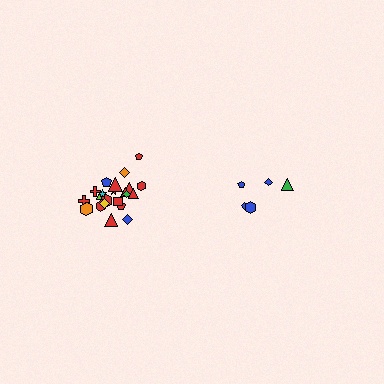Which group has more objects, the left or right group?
The left group.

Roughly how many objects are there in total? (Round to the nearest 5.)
Roughly 25 objects in total.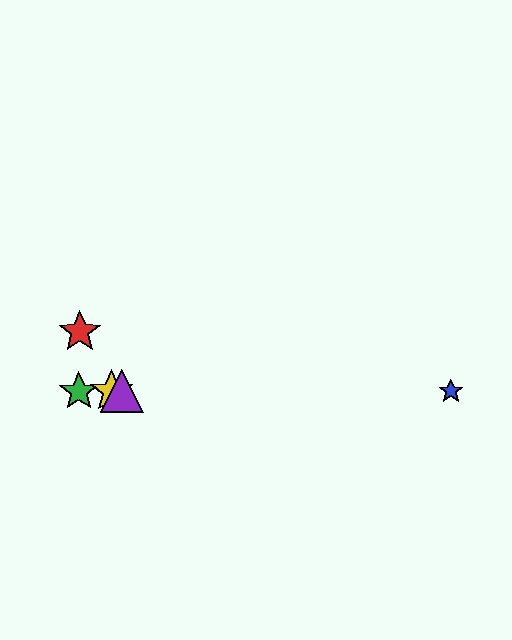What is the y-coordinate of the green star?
The green star is at y≈391.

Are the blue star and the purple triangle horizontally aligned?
Yes, both are at y≈391.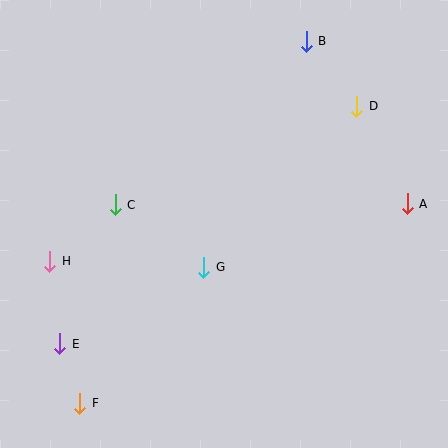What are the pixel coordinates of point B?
Point B is at (306, 41).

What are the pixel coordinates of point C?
Point C is at (115, 205).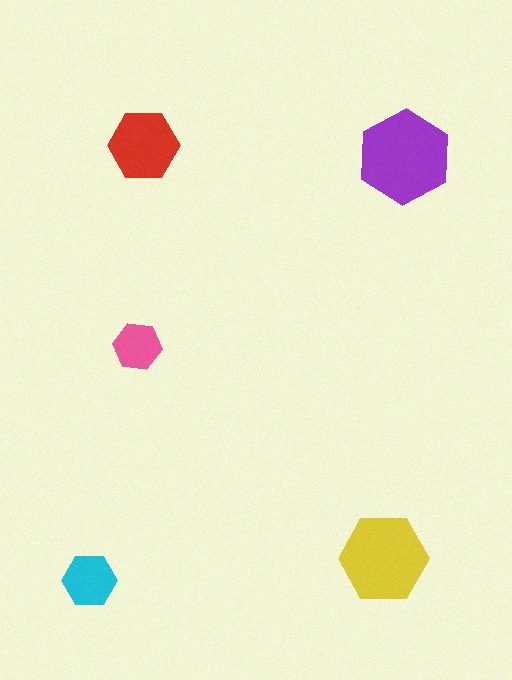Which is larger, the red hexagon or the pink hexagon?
The red one.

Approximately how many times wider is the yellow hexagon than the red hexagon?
About 1.5 times wider.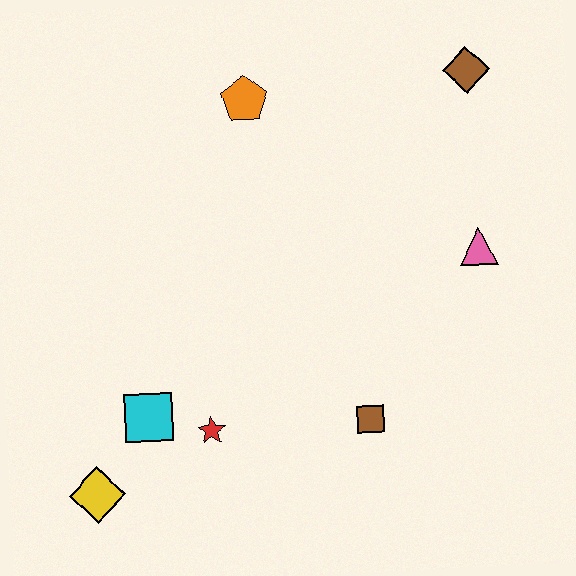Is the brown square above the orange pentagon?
No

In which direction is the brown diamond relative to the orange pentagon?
The brown diamond is to the right of the orange pentagon.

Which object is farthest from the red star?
The brown diamond is farthest from the red star.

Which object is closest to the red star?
The cyan square is closest to the red star.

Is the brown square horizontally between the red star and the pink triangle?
Yes